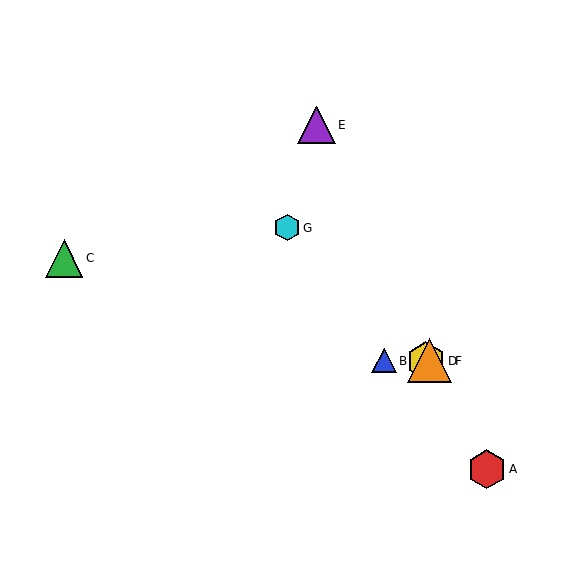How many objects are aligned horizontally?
3 objects (B, D, F) are aligned horizontally.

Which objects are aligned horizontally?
Objects B, D, F are aligned horizontally.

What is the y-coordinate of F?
Object F is at y≈361.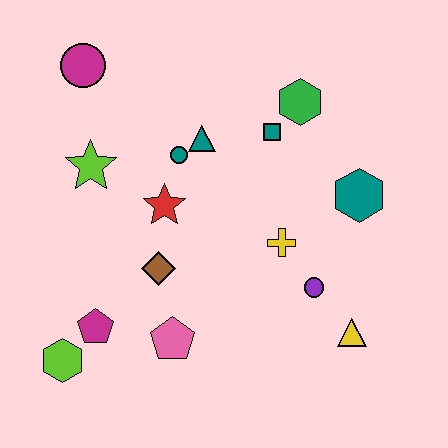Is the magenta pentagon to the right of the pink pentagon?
No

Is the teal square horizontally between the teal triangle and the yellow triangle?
Yes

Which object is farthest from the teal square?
The lime hexagon is farthest from the teal square.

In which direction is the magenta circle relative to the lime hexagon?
The magenta circle is above the lime hexagon.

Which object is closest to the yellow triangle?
The purple circle is closest to the yellow triangle.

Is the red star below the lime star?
Yes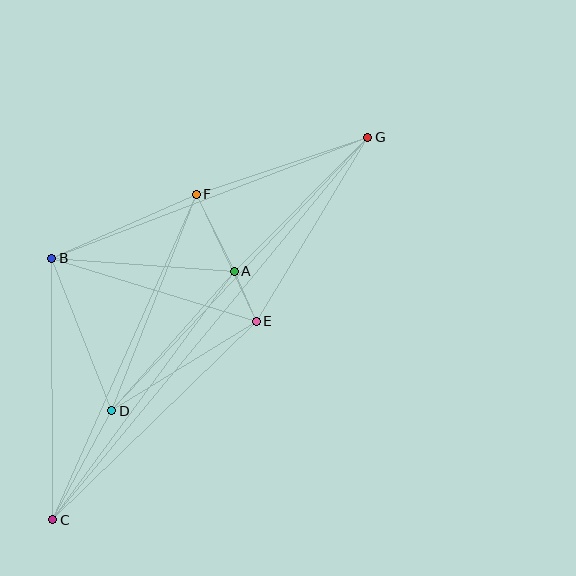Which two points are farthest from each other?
Points C and G are farthest from each other.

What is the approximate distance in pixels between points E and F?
The distance between E and F is approximately 140 pixels.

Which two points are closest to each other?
Points A and E are closest to each other.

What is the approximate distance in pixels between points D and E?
The distance between D and E is approximately 170 pixels.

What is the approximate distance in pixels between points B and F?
The distance between B and F is approximately 158 pixels.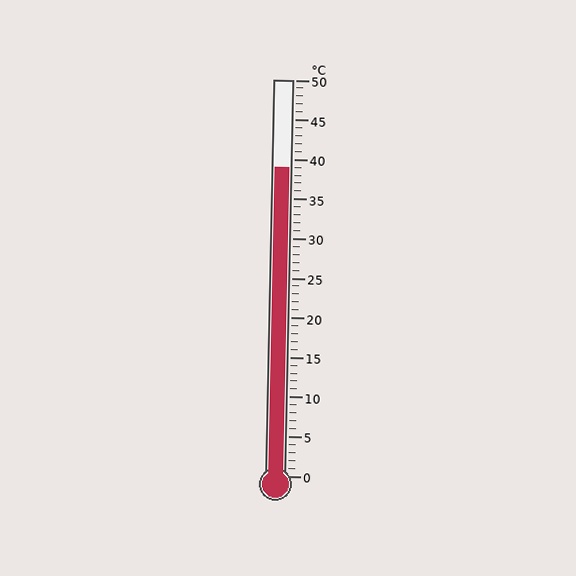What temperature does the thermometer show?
The thermometer shows approximately 39°C.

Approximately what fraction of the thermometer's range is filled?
The thermometer is filled to approximately 80% of its range.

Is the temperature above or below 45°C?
The temperature is below 45°C.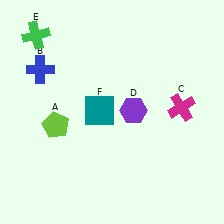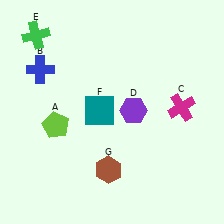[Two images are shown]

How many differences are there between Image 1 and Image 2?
There is 1 difference between the two images.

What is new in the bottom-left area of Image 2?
A brown hexagon (G) was added in the bottom-left area of Image 2.